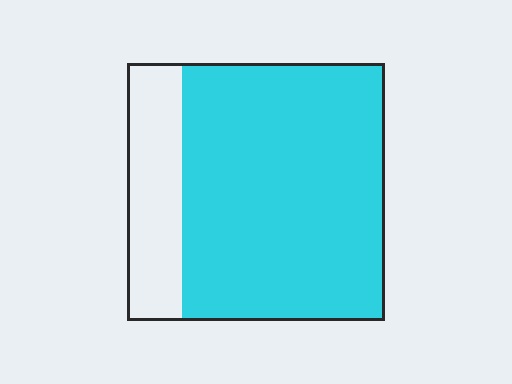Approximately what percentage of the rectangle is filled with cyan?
Approximately 80%.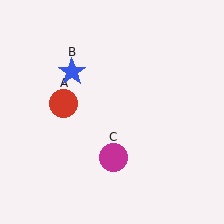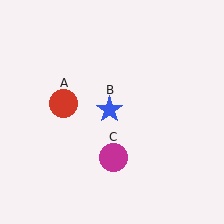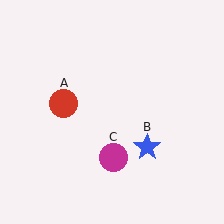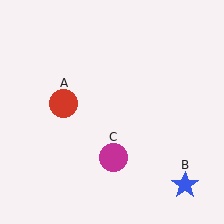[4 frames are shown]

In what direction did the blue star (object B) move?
The blue star (object B) moved down and to the right.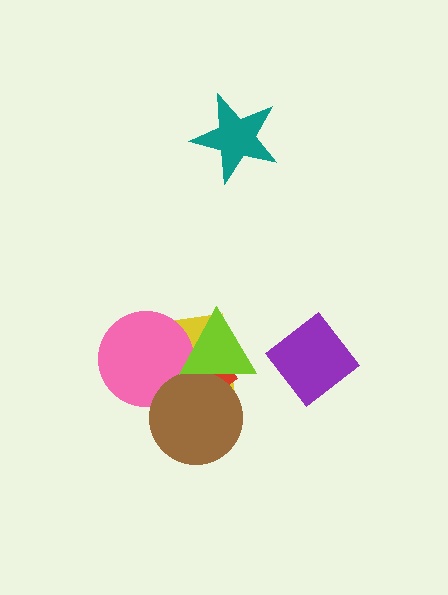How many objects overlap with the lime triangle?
4 objects overlap with the lime triangle.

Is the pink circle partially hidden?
Yes, it is partially covered by another shape.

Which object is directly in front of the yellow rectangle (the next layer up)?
The red rectangle is directly in front of the yellow rectangle.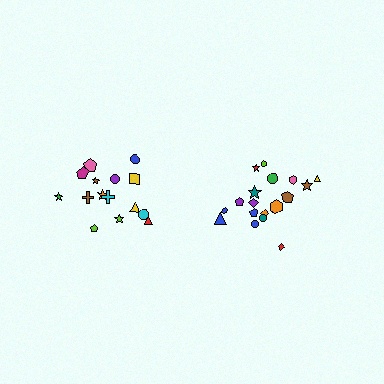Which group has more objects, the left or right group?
The right group.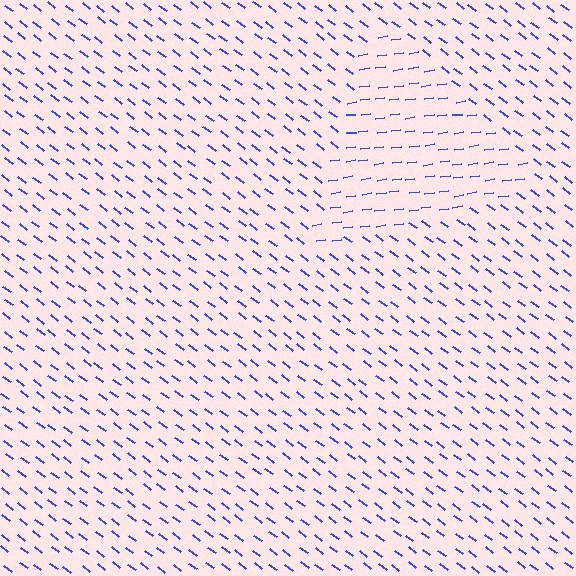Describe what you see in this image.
The image is filled with small blue line segments. A triangle region in the image has lines oriented differently from the surrounding lines, creating a visible texture boundary.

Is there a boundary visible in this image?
Yes, there is a texture boundary formed by a change in line orientation.